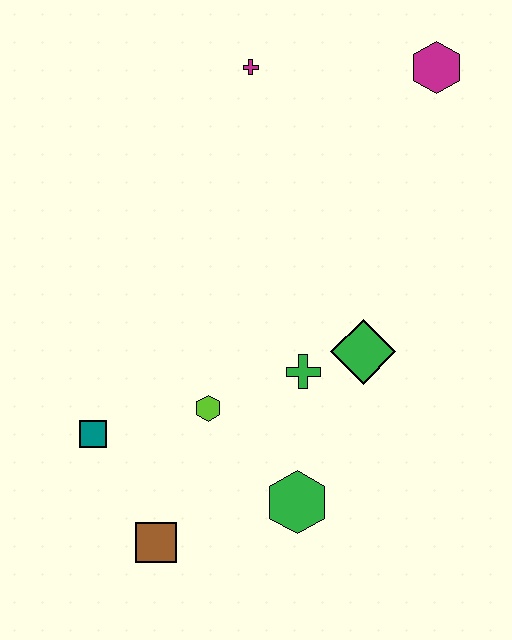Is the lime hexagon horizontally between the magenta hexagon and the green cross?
No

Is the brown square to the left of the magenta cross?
Yes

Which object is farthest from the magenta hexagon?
The brown square is farthest from the magenta hexagon.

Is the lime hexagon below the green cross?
Yes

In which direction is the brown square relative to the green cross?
The brown square is below the green cross.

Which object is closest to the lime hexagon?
The green cross is closest to the lime hexagon.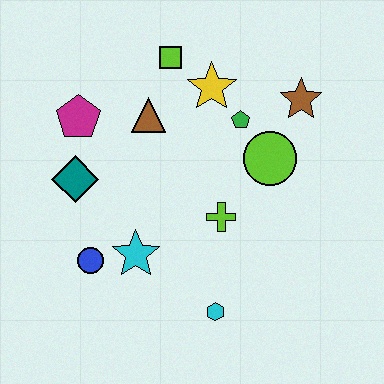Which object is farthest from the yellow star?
The cyan hexagon is farthest from the yellow star.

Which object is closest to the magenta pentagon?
The teal diamond is closest to the magenta pentagon.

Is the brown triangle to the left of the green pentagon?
Yes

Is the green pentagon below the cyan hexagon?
No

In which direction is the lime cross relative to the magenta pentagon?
The lime cross is to the right of the magenta pentagon.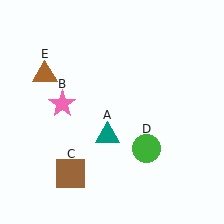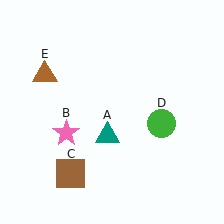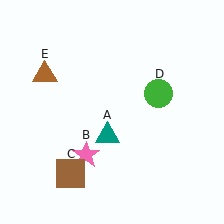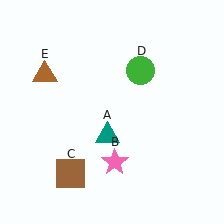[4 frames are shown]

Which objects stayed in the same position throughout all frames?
Teal triangle (object A) and brown square (object C) and brown triangle (object E) remained stationary.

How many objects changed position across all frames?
2 objects changed position: pink star (object B), green circle (object D).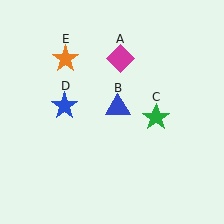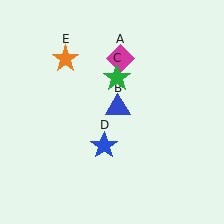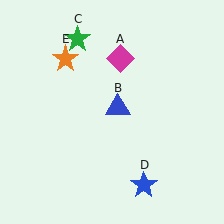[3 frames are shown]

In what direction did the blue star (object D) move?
The blue star (object D) moved down and to the right.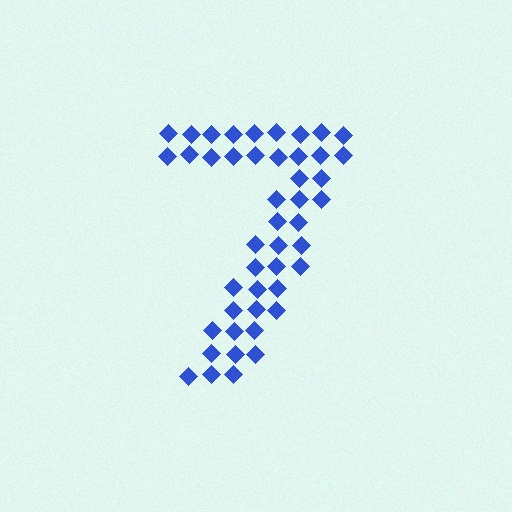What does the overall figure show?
The overall figure shows the digit 7.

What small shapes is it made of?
It is made of small diamonds.